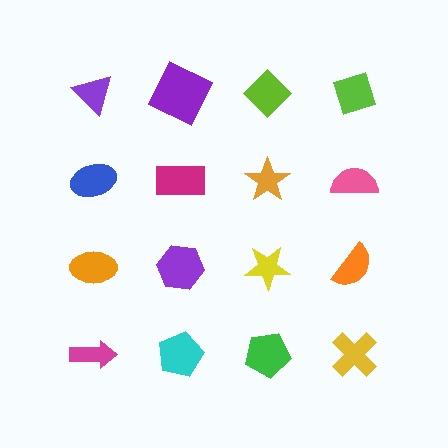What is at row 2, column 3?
An orange star.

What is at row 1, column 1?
A purple triangle.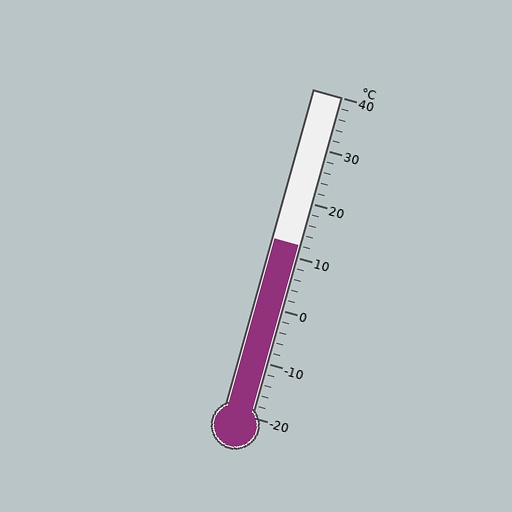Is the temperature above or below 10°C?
The temperature is above 10°C.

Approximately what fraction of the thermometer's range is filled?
The thermometer is filled to approximately 55% of its range.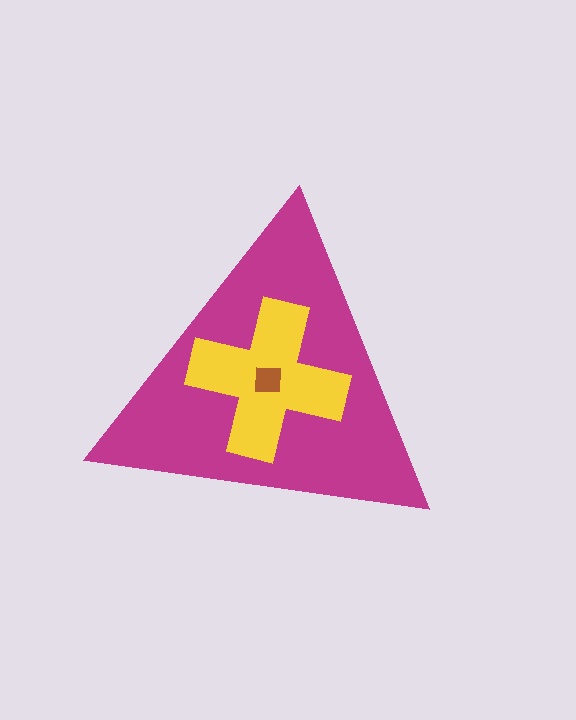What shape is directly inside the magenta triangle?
The yellow cross.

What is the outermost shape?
The magenta triangle.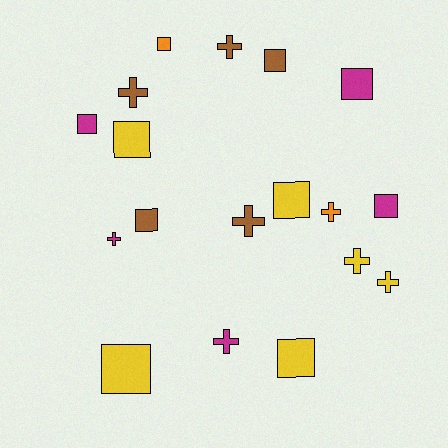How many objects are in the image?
There are 18 objects.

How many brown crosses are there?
There are 3 brown crosses.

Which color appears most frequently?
Yellow, with 6 objects.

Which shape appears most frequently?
Square, with 10 objects.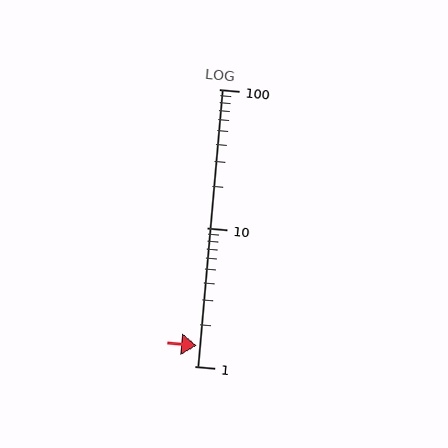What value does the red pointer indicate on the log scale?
The pointer indicates approximately 1.4.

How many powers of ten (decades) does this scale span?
The scale spans 2 decades, from 1 to 100.